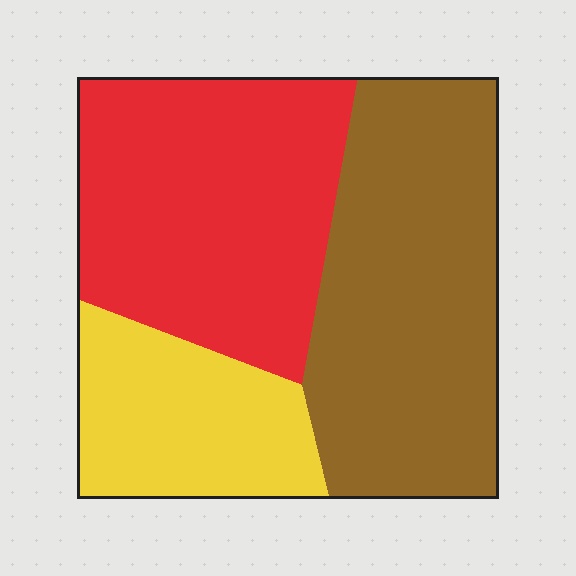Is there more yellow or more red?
Red.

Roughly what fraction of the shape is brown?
Brown covers roughly 40% of the shape.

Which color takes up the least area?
Yellow, at roughly 20%.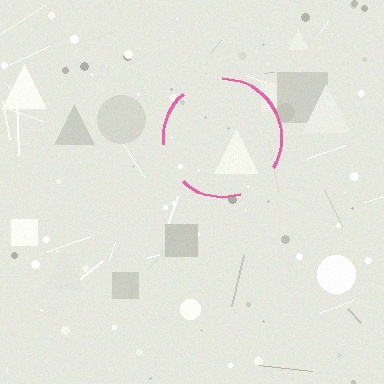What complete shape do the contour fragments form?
The contour fragments form a circle.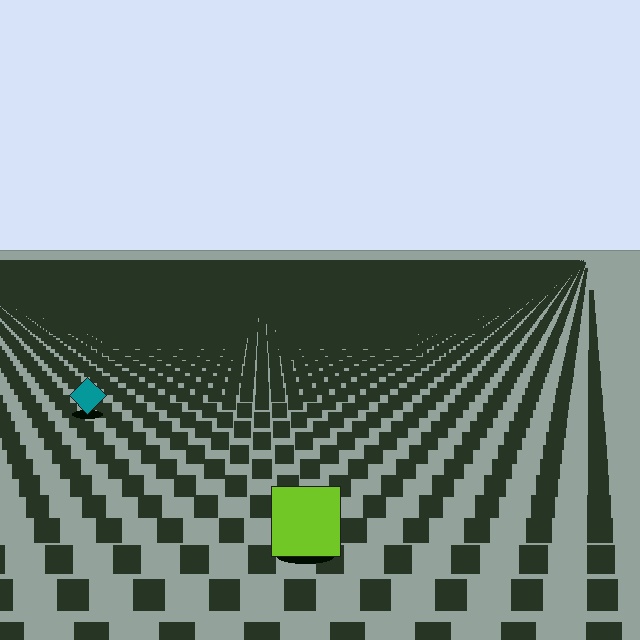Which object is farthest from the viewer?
The teal diamond is farthest from the viewer. It appears smaller and the ground texture around it is denser.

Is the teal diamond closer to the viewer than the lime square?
No. The lime square is closer — you can tell from the texture gradient: the ground texture is coarser near it.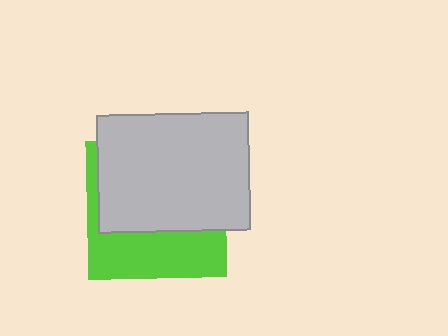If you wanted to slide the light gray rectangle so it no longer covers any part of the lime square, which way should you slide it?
Slide it up — that is the most direct way to separate the two shapes.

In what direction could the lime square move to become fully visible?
The lime square could move down. That would shift it out from behind the light gray rectangle entirely.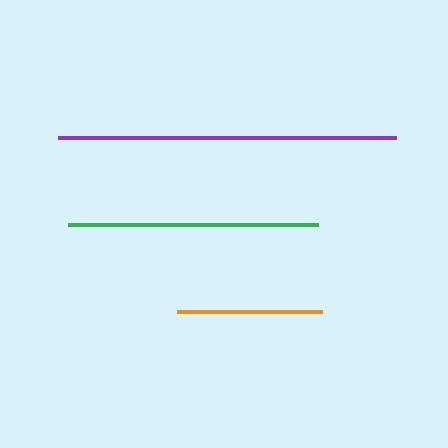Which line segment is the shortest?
The orange line is the shortest at approximately 145 pixels.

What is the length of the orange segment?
The orange segment is approximately 145 pixels long.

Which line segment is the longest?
The purple line is the longest at approximately 337 pixels.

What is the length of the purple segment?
The purple segment is approximately 337 pixels long.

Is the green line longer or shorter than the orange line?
The green line is longer than the orange line.